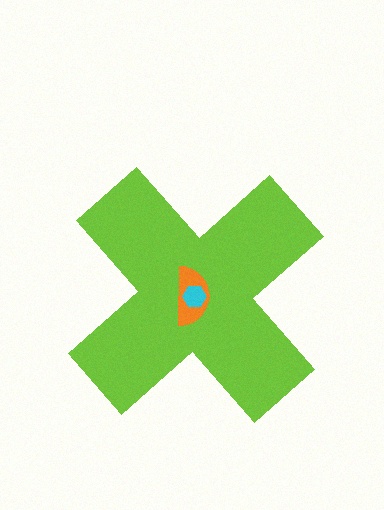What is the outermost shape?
The lime cross.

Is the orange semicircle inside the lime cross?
Yes.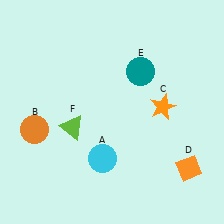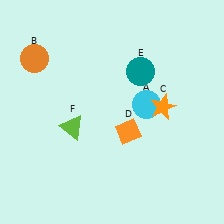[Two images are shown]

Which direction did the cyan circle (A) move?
The cyan circle (A) moved up.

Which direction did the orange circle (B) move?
The orange circle (B) moved up.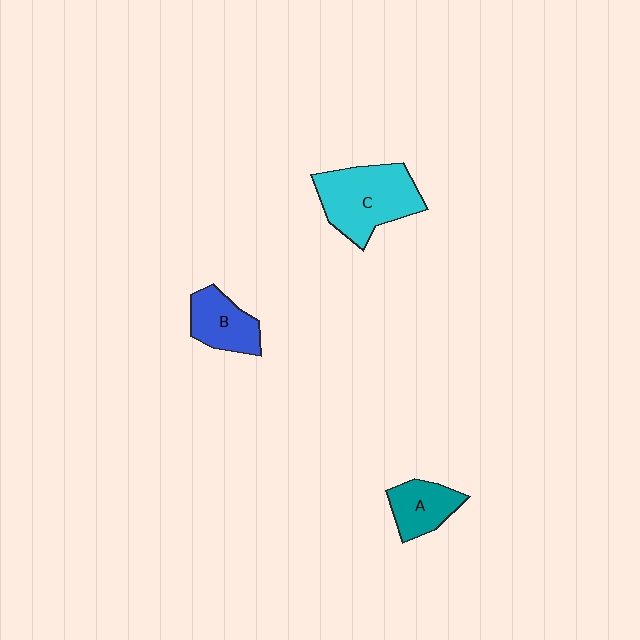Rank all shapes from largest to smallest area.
From largest to smallest: C (cyan), B (blue), A (teal).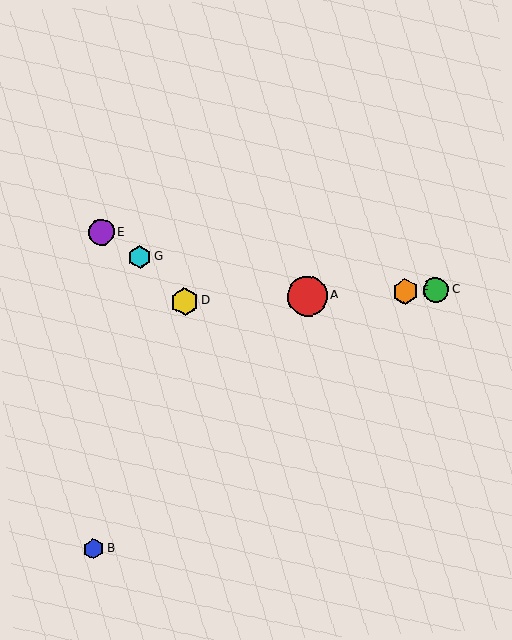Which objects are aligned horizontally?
Objects A, C, D, F are aligned horizontally.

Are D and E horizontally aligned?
No, D is at y≈301 and E is at y≈232.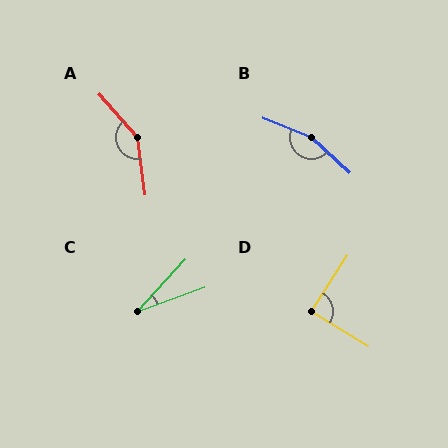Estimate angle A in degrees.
Approximately 146 degrees.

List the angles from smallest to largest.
C (28°), D (89°), A (146°), B (159°).